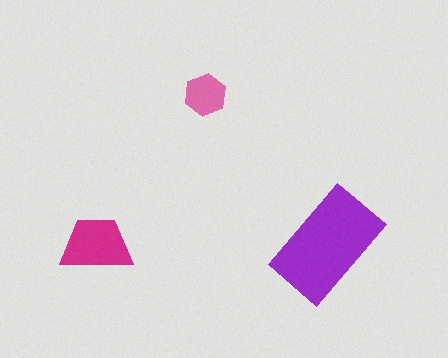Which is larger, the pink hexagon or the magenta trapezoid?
The magenta trapezoid.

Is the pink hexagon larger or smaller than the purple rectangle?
Smaller.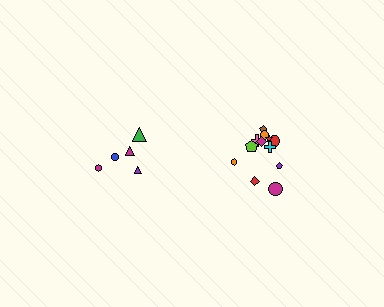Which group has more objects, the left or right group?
The right group.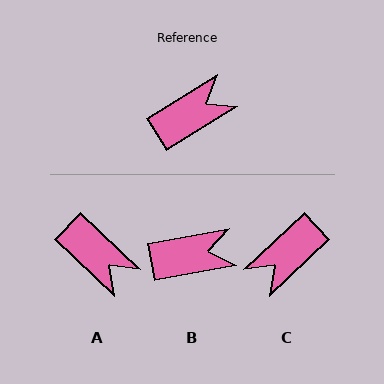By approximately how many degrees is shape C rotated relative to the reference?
Approximately 168 degrees clockwise.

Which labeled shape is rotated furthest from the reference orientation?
C, about 168 degrees away.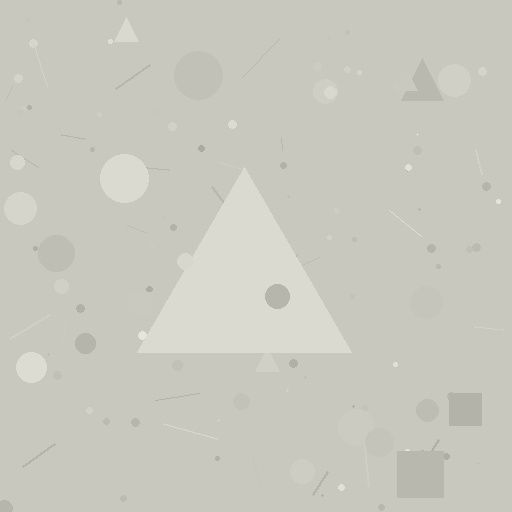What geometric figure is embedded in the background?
A triangle is embedded in the background.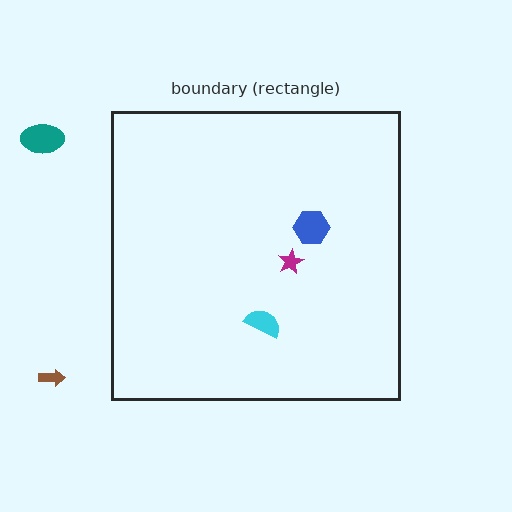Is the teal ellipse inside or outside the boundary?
Outside.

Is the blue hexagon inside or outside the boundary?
Inside.